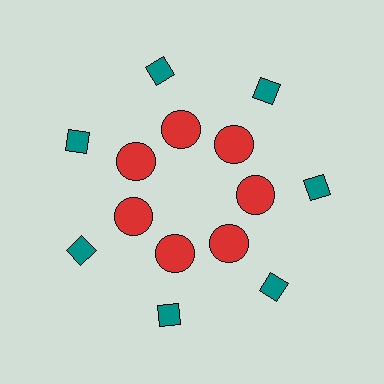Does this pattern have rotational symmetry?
Yes, this pattern has 7-fold rotational symmetry. It looks the same after rotating 51 degrees around the center.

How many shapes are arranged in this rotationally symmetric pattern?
There are 14 shapes, arranged in 7 groups of 2.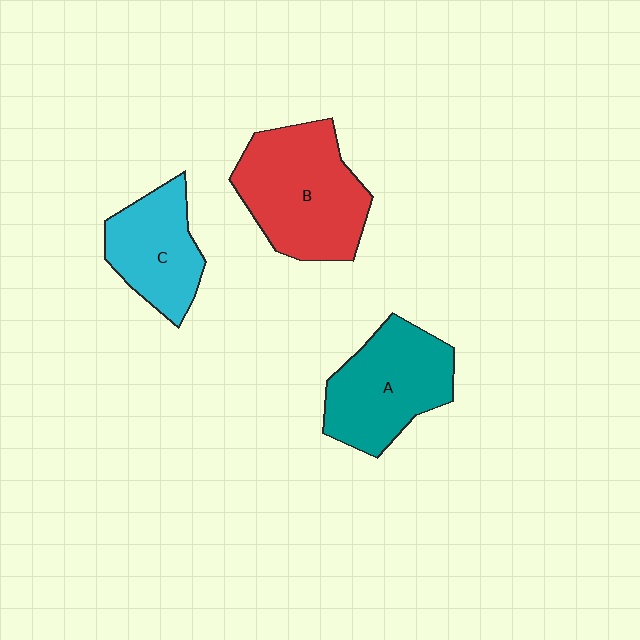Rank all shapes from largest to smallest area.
From largest to smallest: B (red), A (teal), C (cyan).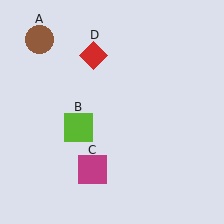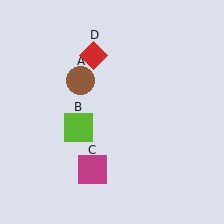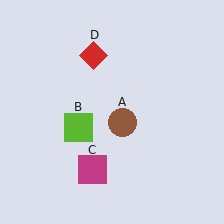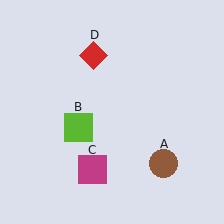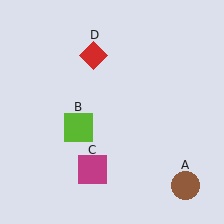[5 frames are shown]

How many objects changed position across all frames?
1 object changed position: brown circle (object A).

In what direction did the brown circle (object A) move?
The brown circle (object A) moved down and to the right.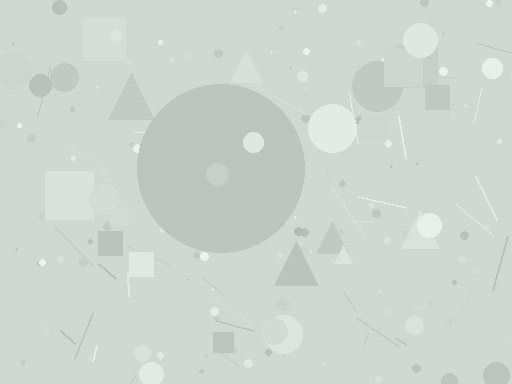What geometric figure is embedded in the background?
A circle is embedded in the background.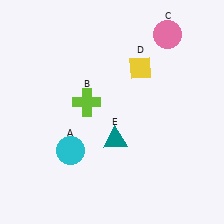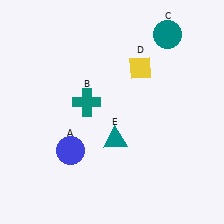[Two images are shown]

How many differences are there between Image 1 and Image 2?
There are 3 differences between the two images.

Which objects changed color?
A changed from cyan to blue. B changed from lime to teal. C changed from pink to teal.